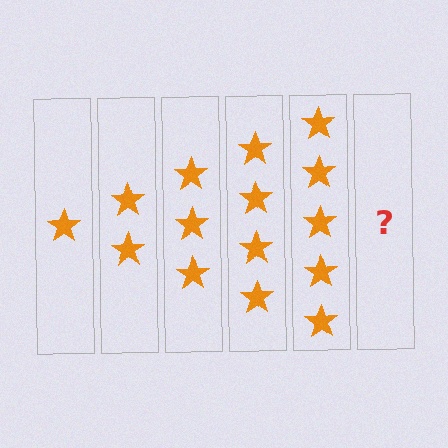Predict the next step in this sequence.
The next step is 6 stars.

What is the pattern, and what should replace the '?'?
The pattern is that each step adds one more star. The '?' should be 6 stars.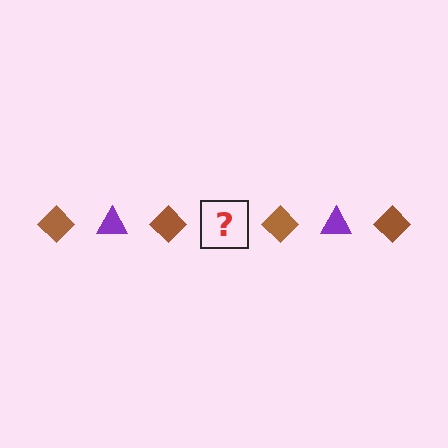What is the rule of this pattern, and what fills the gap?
The rule is that the pattern alternates between brown diamond and purple triangle. The gap should be filled with a purple triangle.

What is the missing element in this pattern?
The missing element is a purple triangle.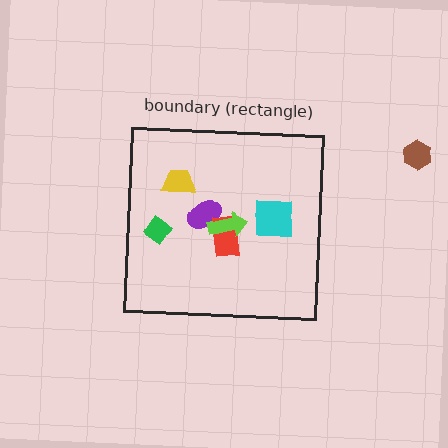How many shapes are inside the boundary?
6 inside, 1 outside.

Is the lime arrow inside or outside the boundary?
Inside.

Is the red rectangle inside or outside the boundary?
Inside.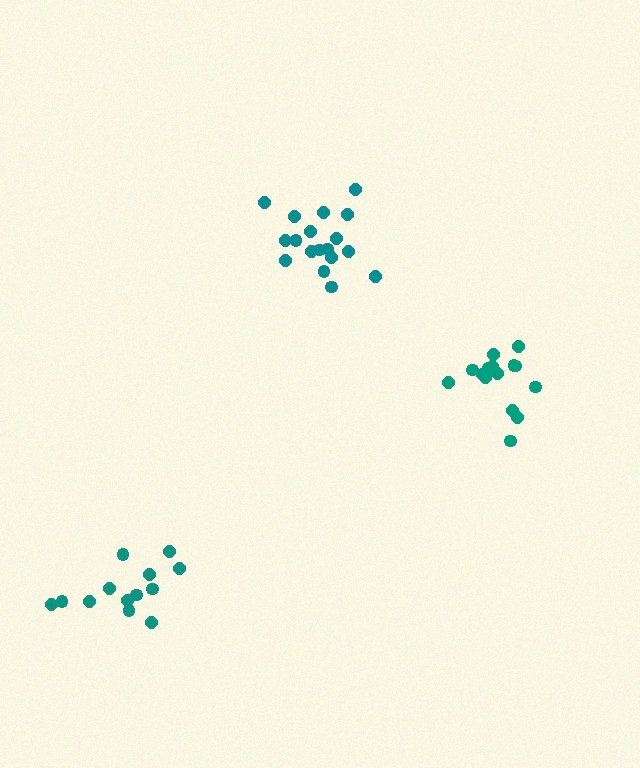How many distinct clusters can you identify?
There are 3 distinct clusters.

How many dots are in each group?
Group 1: 15 dots, Group 2: 18 dots, Group 3: 13 dots (46 total).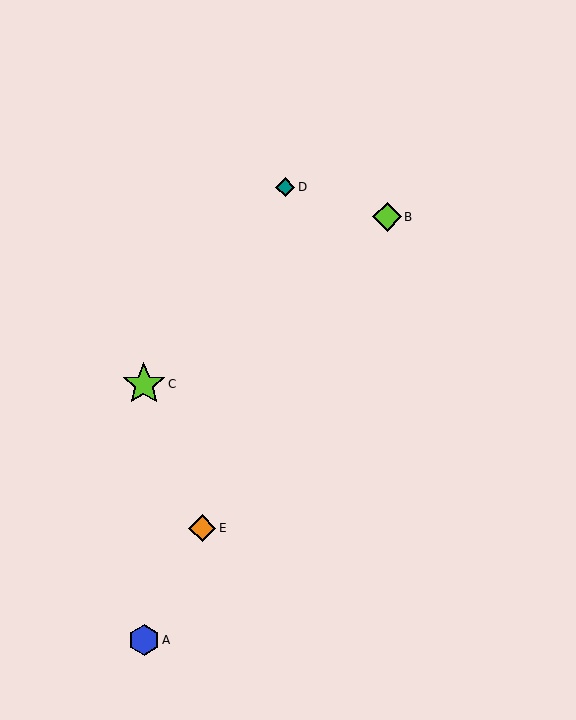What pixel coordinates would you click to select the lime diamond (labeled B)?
Click at (387, 217) to select the lime diamond B.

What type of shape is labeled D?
Shape D is a teal diamond.